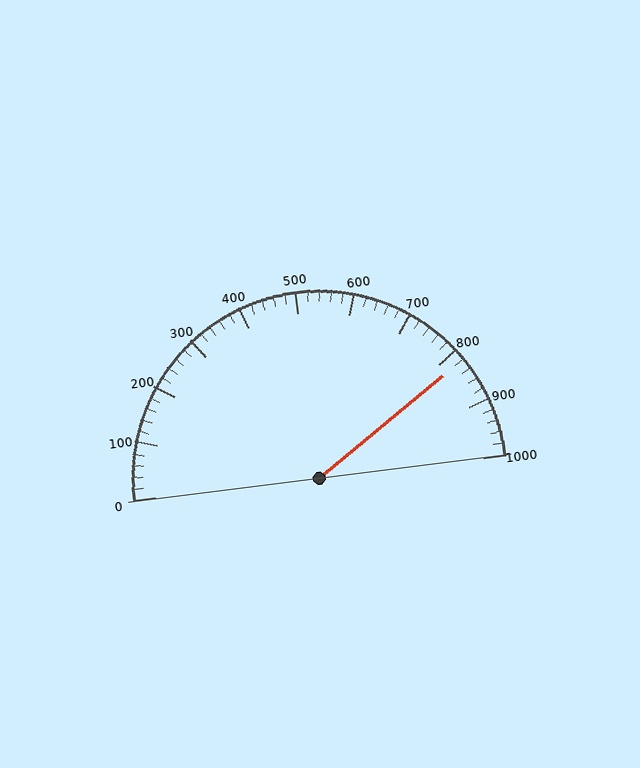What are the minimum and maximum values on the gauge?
The gauge ranges from 0 to 1000.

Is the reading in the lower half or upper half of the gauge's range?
The reading is in the upper half of the range (0 to 1000).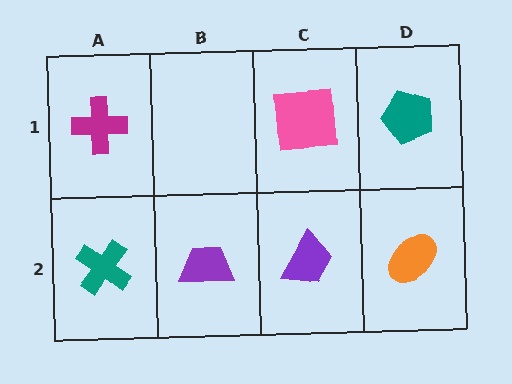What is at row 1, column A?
A magenta cross.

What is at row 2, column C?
A purple trapezoid.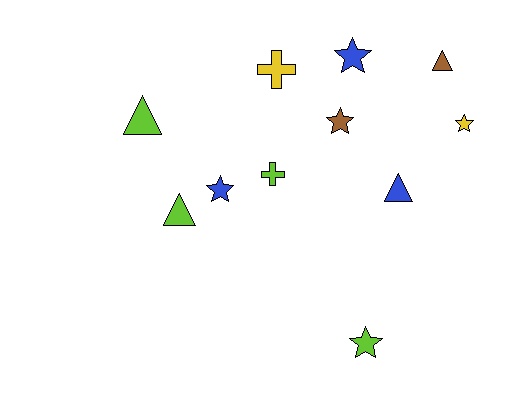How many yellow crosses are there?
There is 1 yellow cross.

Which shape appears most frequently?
Star, with 5 objects.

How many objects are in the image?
There are 11 objects.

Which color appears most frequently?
Lime, with 4 objects.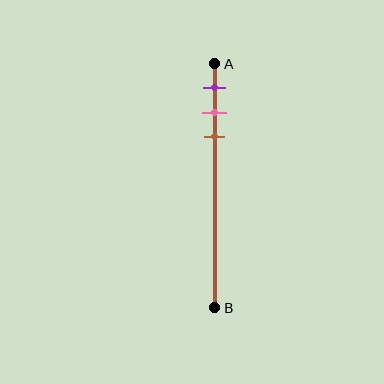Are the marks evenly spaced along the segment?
Yes, the marks are approximately evenly spaced.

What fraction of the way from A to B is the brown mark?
The brown mark is approximately 30% (0.3) of the way from A to B.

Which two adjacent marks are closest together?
The pink and brown marks are the closest adjacent pair.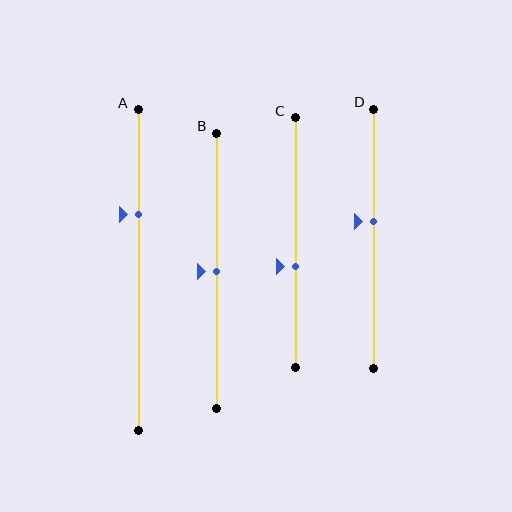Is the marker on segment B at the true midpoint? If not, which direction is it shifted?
Yes, the marker on segment B is at the true midpoint.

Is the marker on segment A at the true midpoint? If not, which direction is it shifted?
No, the marker on segment A is shifted upward by about 17% of the segment length.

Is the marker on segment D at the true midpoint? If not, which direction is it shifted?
No, the marker on segment D is shifted upward by about 7% of the segment length.